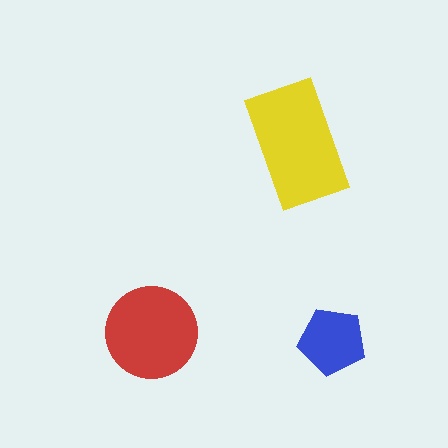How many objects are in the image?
There are 3 objects in the image.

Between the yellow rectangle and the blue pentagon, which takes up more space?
The yellow rectangle.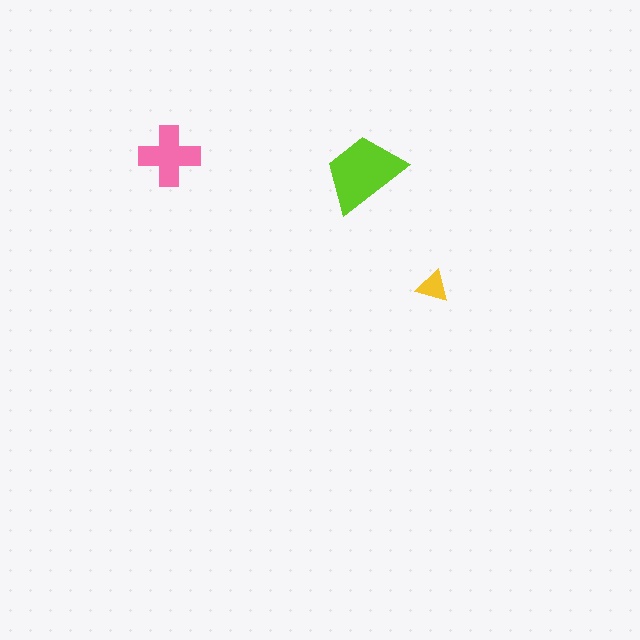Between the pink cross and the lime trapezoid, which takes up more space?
The lime trapezoid.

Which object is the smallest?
The yellow triangle.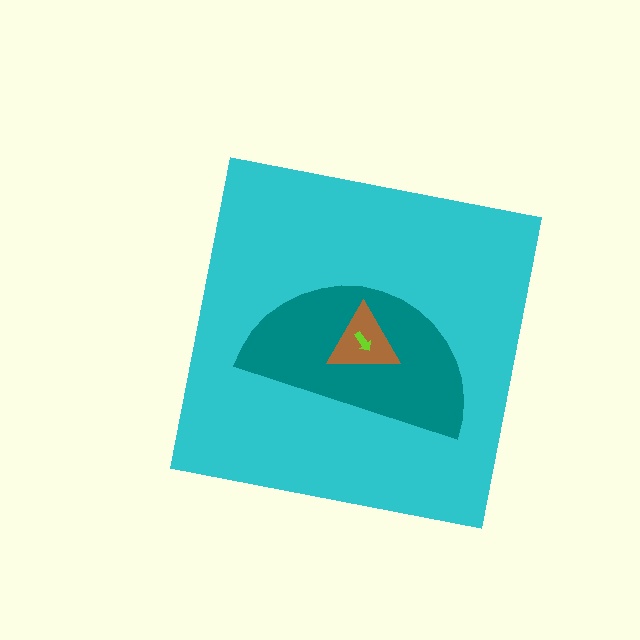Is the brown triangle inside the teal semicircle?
Yes.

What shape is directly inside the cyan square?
The teal semicircle.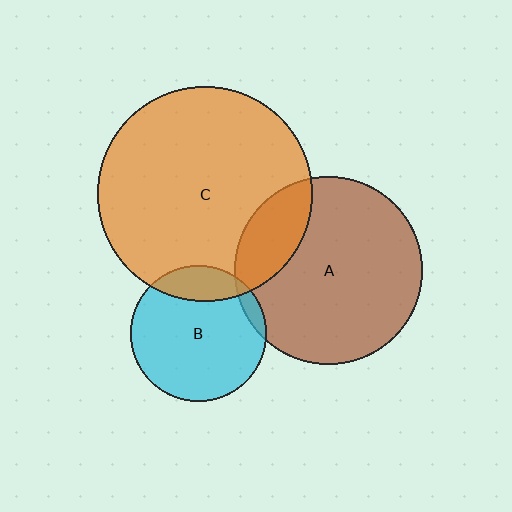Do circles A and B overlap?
Yes.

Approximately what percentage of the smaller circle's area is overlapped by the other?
Approximately 5%.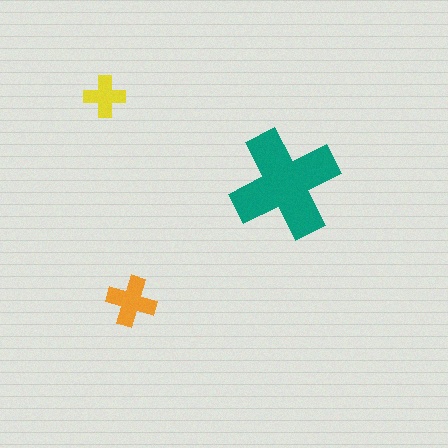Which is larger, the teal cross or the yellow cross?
The teal one.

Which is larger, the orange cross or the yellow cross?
The orange one.